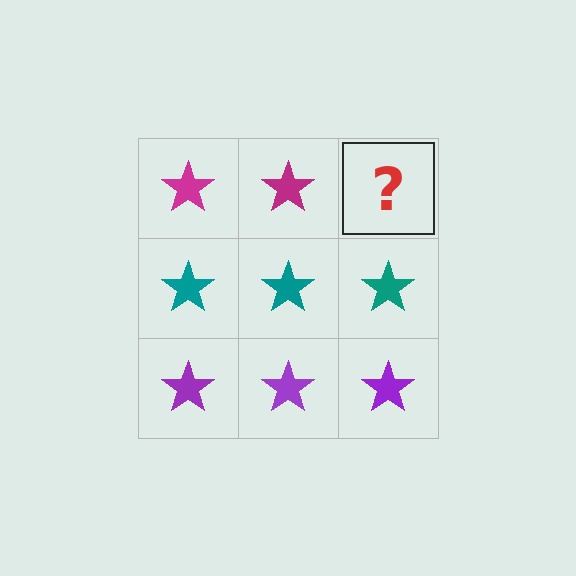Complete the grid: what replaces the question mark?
The question mark should be replaced with a magenta star.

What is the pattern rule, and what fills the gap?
The rule is that each row has a consistent color. The gap should be filled with a magenta star.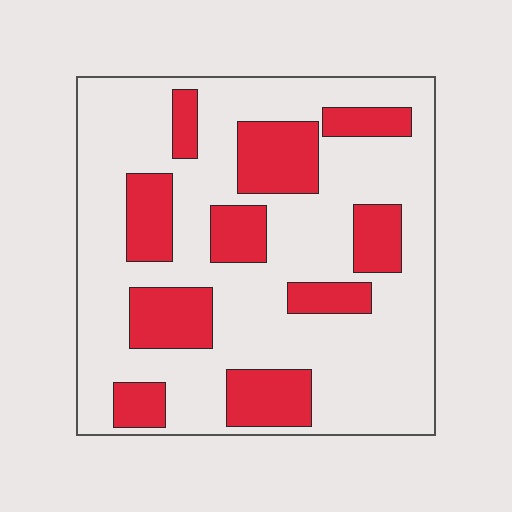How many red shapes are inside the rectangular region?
10.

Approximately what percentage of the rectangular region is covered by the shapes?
Approximately 30%.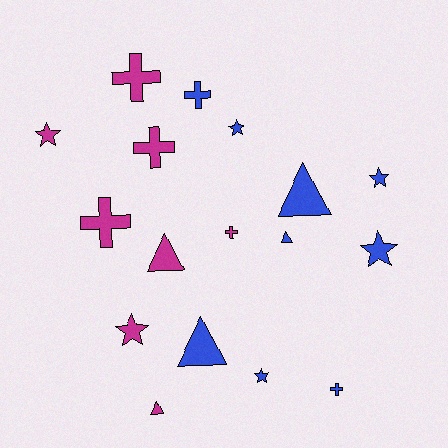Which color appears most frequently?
Blue, with 9 objects.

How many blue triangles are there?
There are 3 blue triangles.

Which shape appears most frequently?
Cross, with 6 objects.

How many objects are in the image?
There are 17 objects.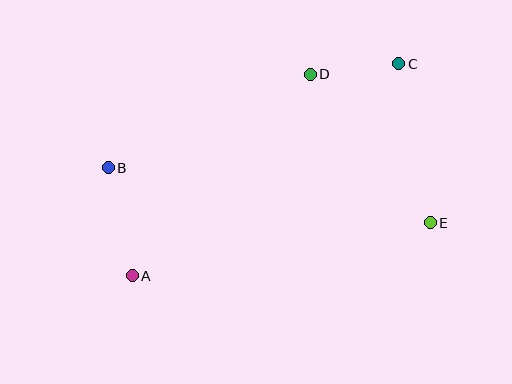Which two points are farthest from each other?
Points A and C are farthest from each other.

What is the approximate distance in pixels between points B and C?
The distance between B and C is approximately 309 pixels.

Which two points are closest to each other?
Points C and D are closest to each other.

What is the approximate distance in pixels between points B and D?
The distance between B and D is approximately 223 pixels.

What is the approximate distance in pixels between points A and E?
The distance between A and E is approximately 303 pixels.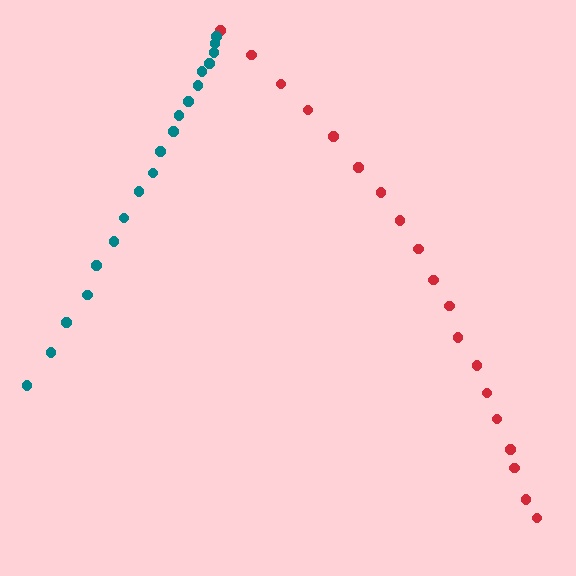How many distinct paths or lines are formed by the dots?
There are 2 distinct paths.